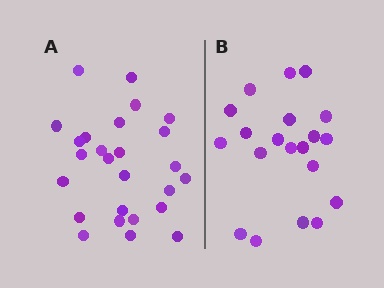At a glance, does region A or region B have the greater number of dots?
Region A (the left region) has more dots.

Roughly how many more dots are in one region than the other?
Region A has about 6 more dots than region B.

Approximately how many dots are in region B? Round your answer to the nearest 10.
About 20 dots.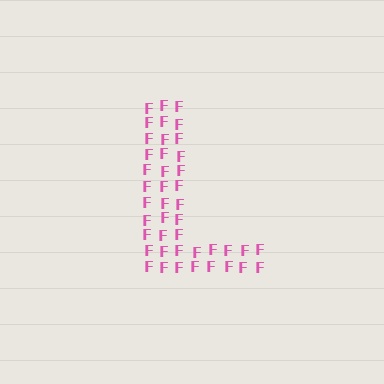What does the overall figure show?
The overall figure shows the letter L.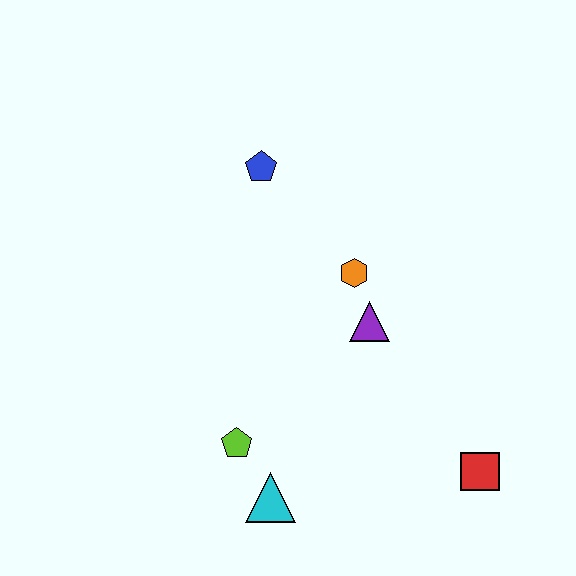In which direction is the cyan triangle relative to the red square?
The cyan triangle is to the left of the red square.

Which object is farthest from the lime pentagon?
The blue pentagon is farthest from the lime pentagon.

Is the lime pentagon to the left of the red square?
Yes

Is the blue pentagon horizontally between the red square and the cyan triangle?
No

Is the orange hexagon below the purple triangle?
No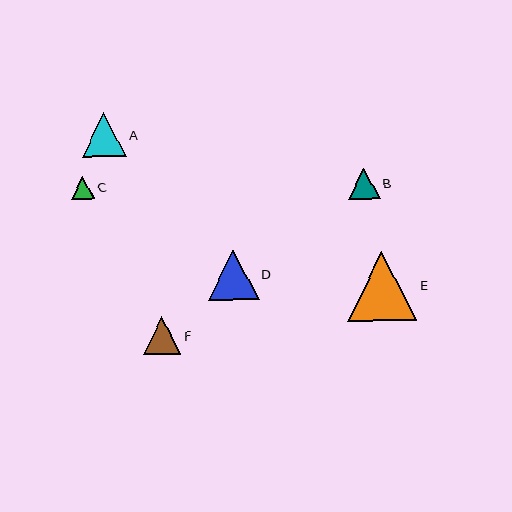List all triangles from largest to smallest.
From largest to smallest: E, D, A, F, B, C.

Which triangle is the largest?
Triangle E is the largest with a size of approximately 69 pixels.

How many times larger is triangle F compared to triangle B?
Triangle F is approximately 1.2 times the size of triangle B.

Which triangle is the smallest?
Triangle C is the smallest with a size of approximately 23 pixels.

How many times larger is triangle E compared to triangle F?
Triangle E is approximately 1.8 times the size of triangle F.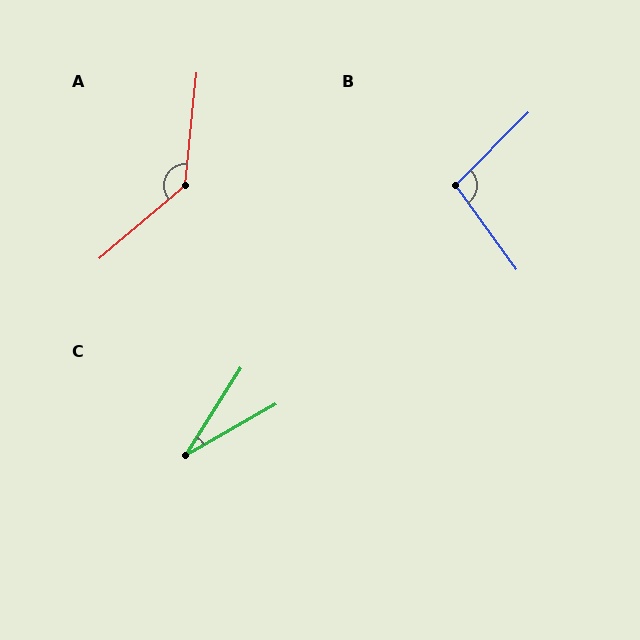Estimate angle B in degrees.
Approximately 99 degrees.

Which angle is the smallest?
C, at approximately 28 degrees.